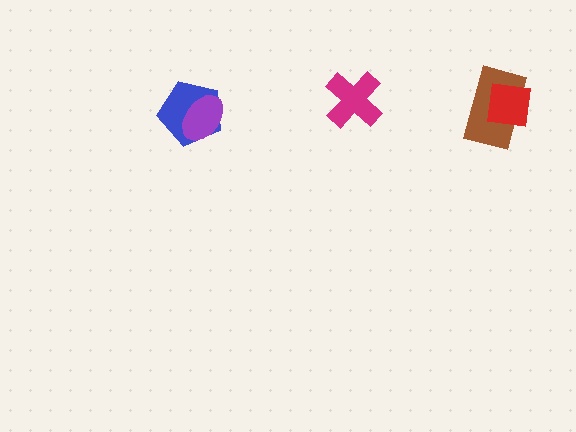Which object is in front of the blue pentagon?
The purple ellipse is in front of the blue pentagon.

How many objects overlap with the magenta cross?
0 objects overlap with the magenta cross.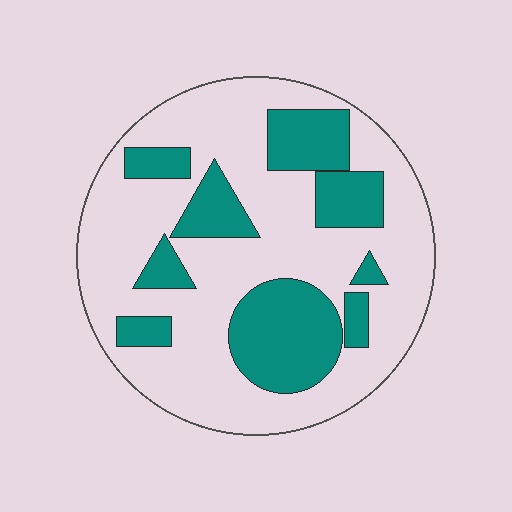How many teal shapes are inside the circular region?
9.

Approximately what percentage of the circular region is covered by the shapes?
Approximately 30%.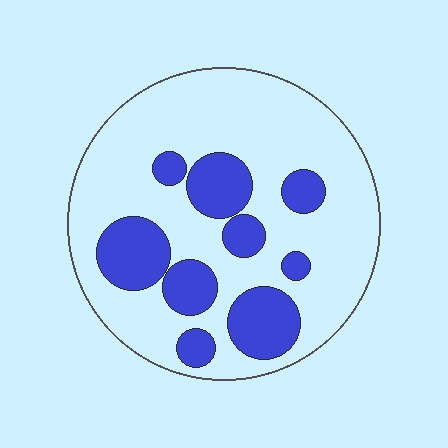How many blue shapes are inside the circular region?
9.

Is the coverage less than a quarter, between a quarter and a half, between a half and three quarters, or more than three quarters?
Between a quarter and a half.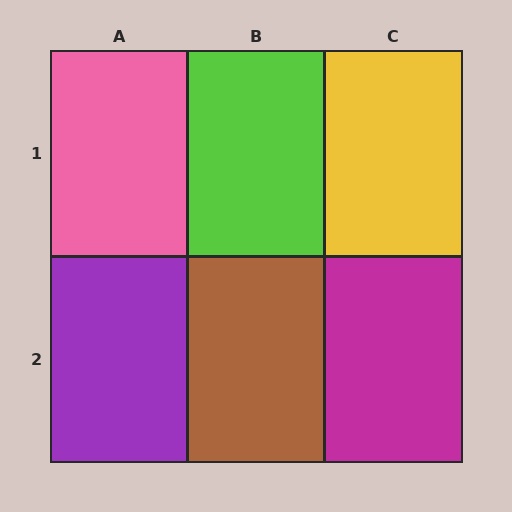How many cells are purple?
1 cell is purple.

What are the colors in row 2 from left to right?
Purple, brown, magenta.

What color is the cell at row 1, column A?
Pink.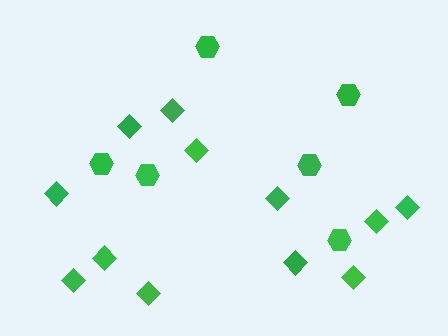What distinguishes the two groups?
There are 2 groups: one group of hexagons (6) and one group of diamonds (12).